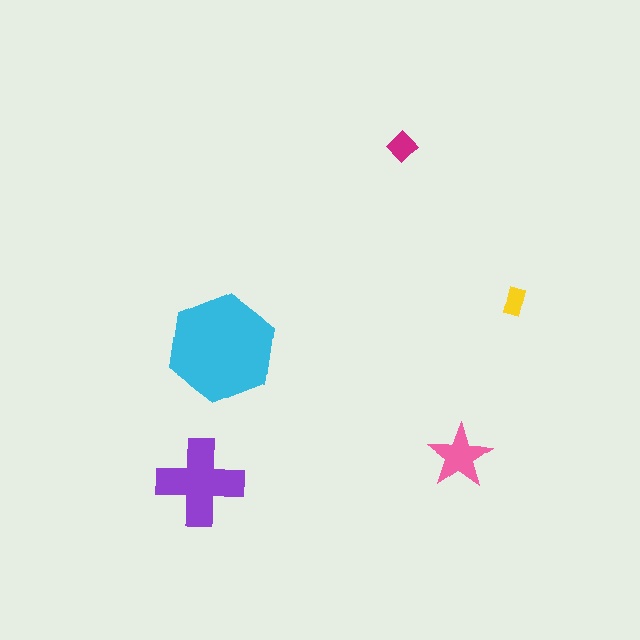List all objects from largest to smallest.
The cyan hexagon, the purple cross, the pink star, the magenta diamond, the yellow rectangle.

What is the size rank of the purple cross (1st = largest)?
2nd.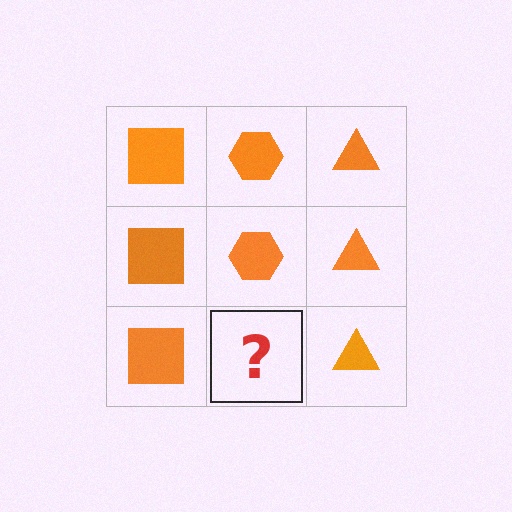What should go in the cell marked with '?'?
The missing cell should contain an orange hexagon.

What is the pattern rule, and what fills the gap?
The rule is that each column has a consistent shape. The gap should be filled with an orange hexagon.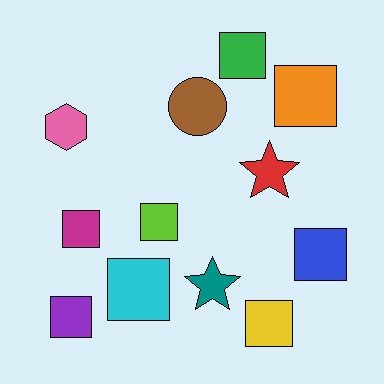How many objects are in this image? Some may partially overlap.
There are 12 objects.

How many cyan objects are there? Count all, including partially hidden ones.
There is 1 cyan object.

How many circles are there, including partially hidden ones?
There is 1 circle.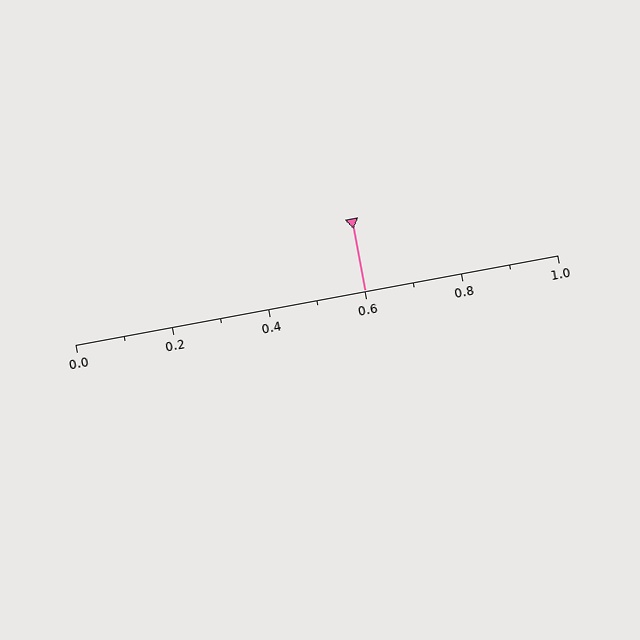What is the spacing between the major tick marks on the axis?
The major ticks are spaced 0.2 apart.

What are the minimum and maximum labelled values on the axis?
The axis runs from 0.0 to 1.0.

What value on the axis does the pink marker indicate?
The marker indicates approximately 0.6.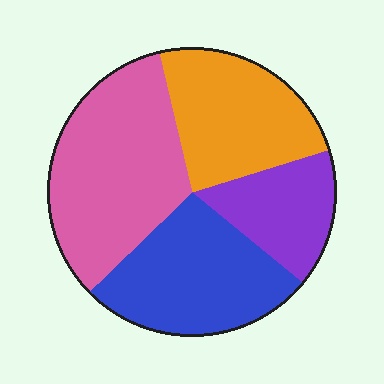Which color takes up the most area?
Pink, at roughly 35%.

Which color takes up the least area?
Purple, at roughly 15%.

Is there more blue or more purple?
Blue.